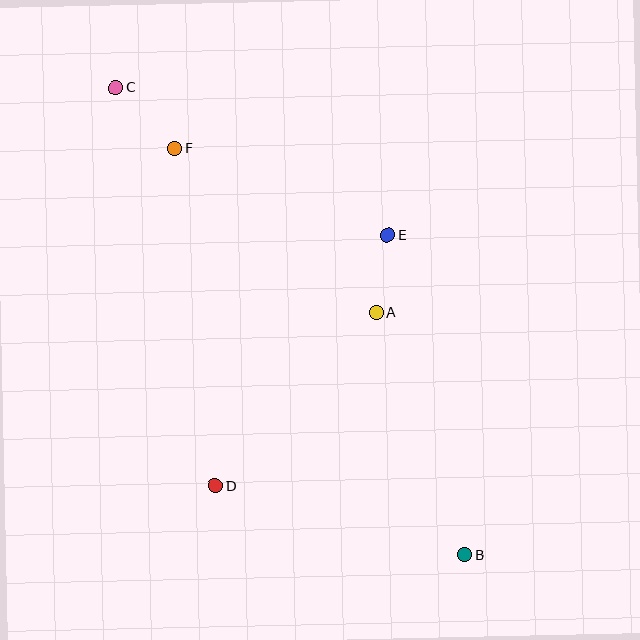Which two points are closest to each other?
Points A and E are closest to each other.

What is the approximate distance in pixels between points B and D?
The distance between B and D is approximately 259 pixels.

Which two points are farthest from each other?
Points B and C are farthest from each other.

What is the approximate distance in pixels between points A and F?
The distance between A and F is approximately 260 pixels.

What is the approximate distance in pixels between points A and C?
The distance between A and C is approximately 344 pixels.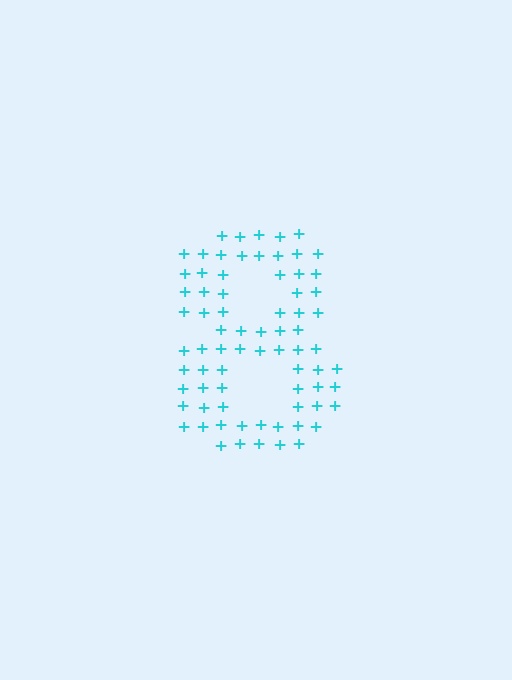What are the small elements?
The small elements are plus signs.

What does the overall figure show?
The overall figure shows the digit 8.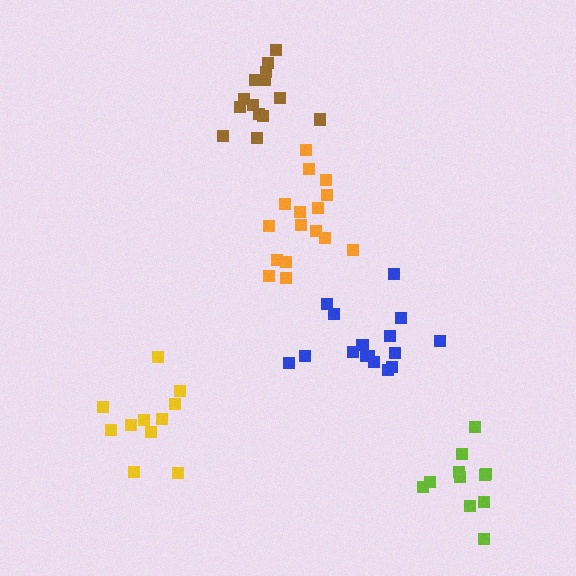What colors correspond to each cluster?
The clusters are colored: blue, lime, orange, brown, yellow.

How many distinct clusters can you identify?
There are 5 distinct clusters.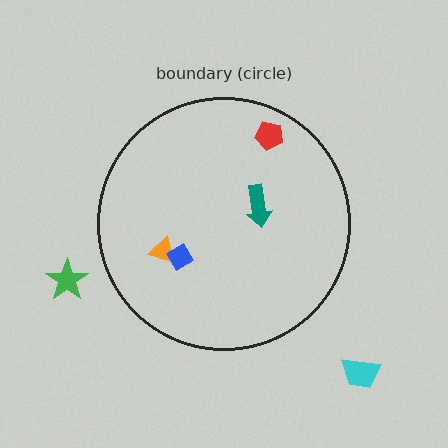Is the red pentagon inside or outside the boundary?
Inside.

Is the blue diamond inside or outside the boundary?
Inside.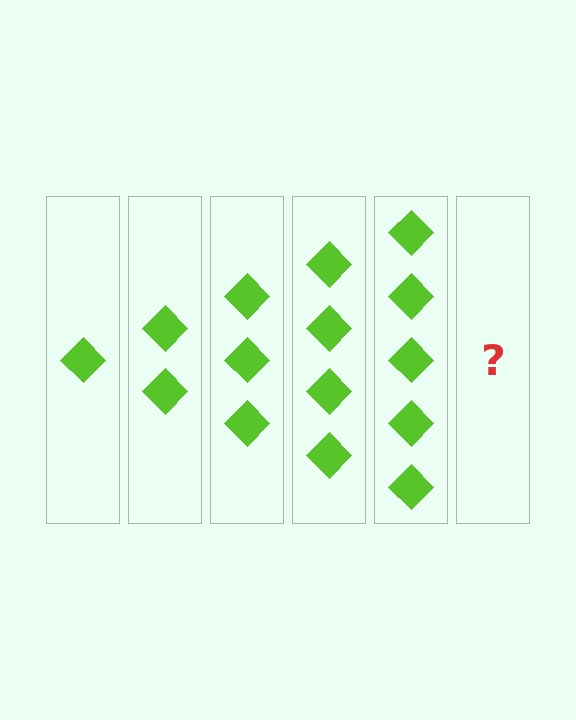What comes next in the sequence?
The next element should be 6 diamonds.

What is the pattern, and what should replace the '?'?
The pattern is that each step adds one more diamond. The '?' should be 6 diamonds.